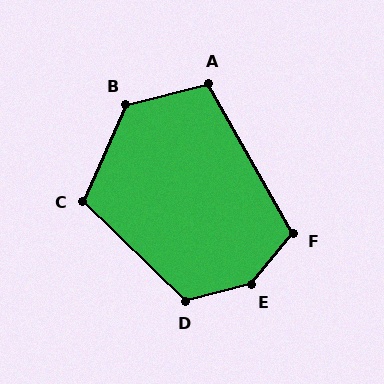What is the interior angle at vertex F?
Approximately 111 degrees (obtuse).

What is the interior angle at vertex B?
Approximately 128 degrees (obtuse).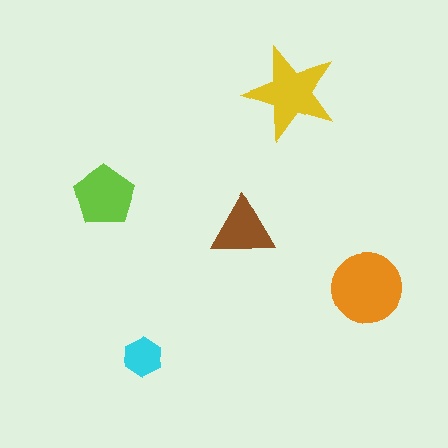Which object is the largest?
The orange circle.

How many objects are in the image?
There are 5 objects in the image.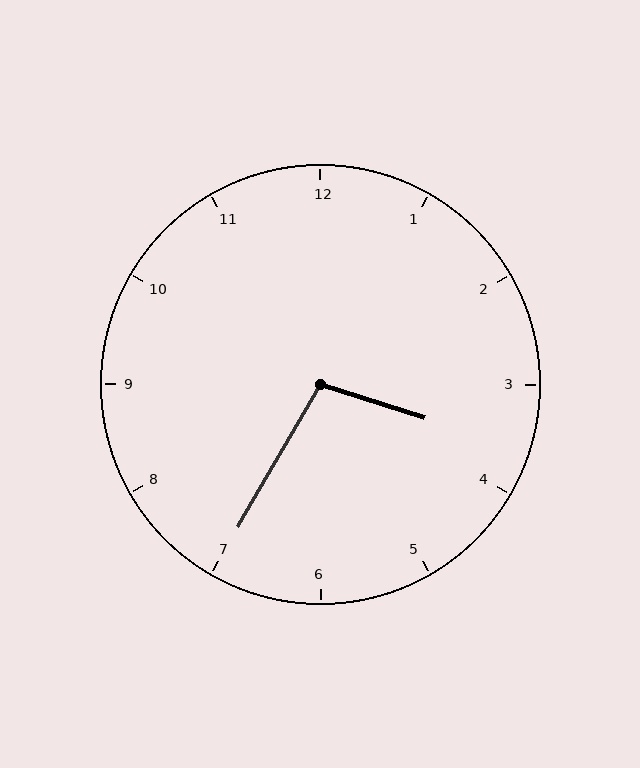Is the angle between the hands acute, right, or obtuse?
It is obtuse.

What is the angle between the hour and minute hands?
Approximately 102 degrees.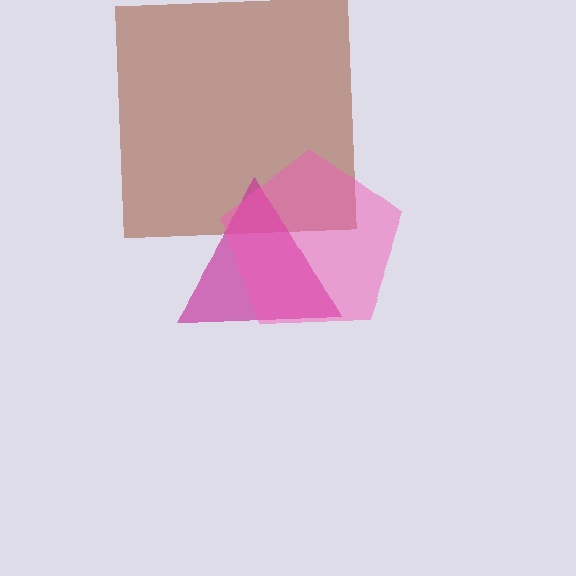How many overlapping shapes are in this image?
There are 3 overlapping shapes in the image.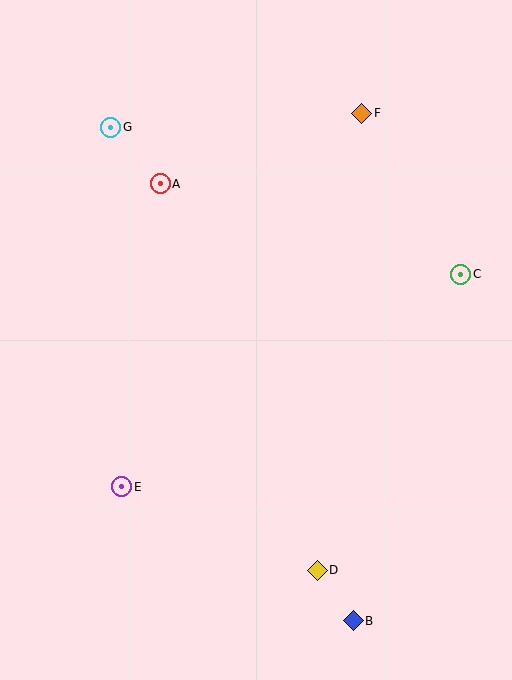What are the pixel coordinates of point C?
Point C is at (461, 274).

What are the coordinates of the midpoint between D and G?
The midpoint between D and G is at (214, 349).